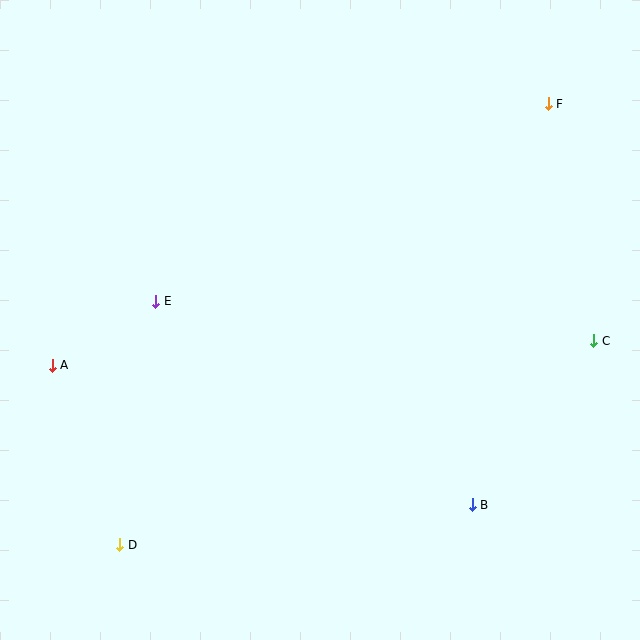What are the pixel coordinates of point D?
Point D is at (120, 545).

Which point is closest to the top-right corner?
Point F is closest to the top-right corner.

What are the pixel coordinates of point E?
Point E is at (156, 301).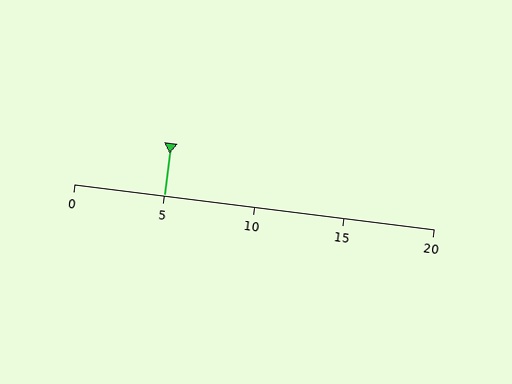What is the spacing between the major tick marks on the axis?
The major ticks are spaced 5 apart.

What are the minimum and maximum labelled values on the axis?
The axis runs from 0 to 20.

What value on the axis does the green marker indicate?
The marker indicates approximately 5.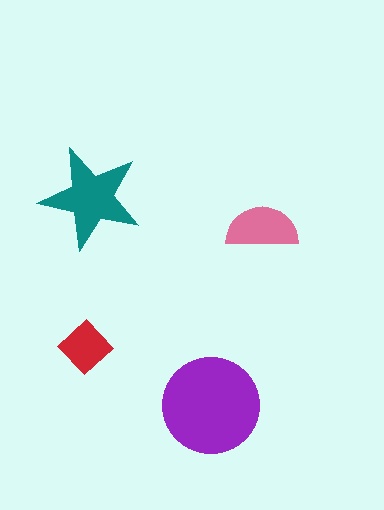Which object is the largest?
The purple circle.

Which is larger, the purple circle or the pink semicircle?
The purple circle.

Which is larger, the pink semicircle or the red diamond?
The pink semicircle.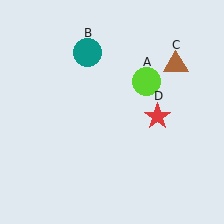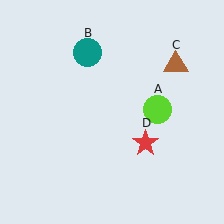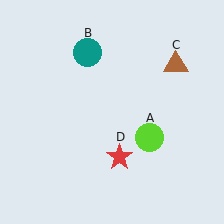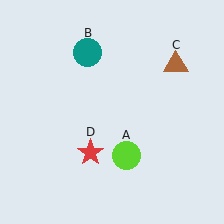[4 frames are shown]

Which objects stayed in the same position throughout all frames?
Teal circle (object B) and brown triangle (object C) remained stationary.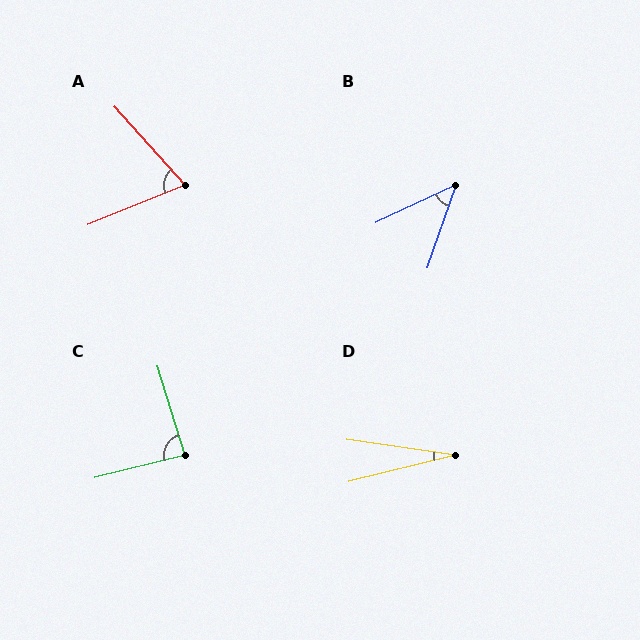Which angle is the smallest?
D, at approximately 22 degrees.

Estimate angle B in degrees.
Approximately 45 degrees.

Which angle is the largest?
C, at approximately 87 degrees.